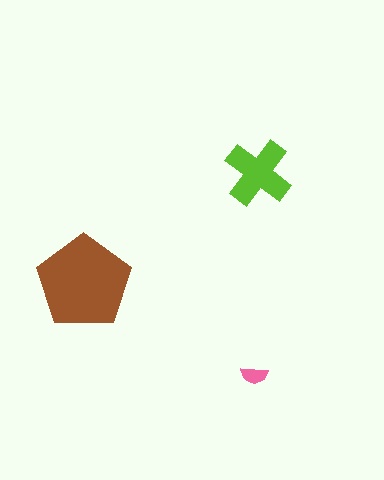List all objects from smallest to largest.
The pink semicircle, the lime cross, the brown pentagon.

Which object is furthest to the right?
The lime cross is rightmost.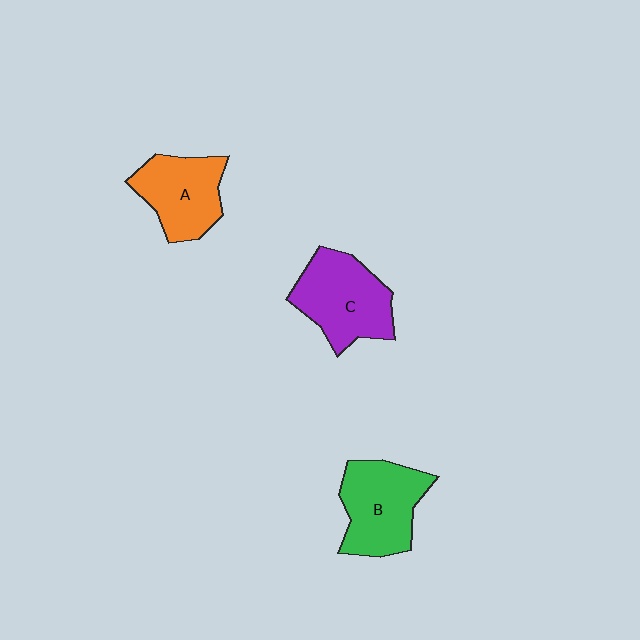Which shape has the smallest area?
Shape A (orange).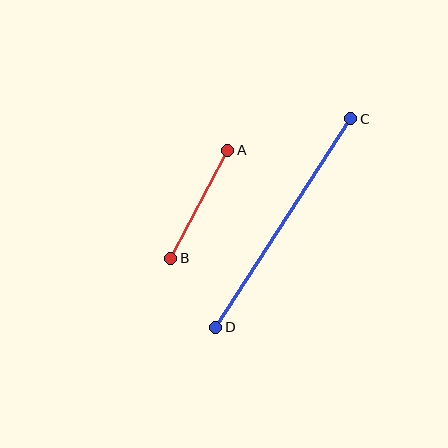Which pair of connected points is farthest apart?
Points C and D are farthest apart.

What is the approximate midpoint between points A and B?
The midpoint is at approximately (199, 204) pixels.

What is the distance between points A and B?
The distance is approximately 122 pixels.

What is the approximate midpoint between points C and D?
The midpoint is at approximately (283, 223) pixels.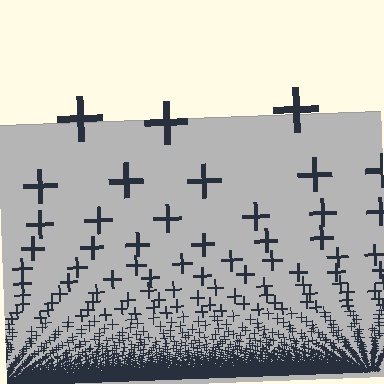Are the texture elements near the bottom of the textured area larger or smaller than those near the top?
Smaller. The gradient is inverted — elements near the bottom are smaller and denser.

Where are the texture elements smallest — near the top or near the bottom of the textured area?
Near the bottom.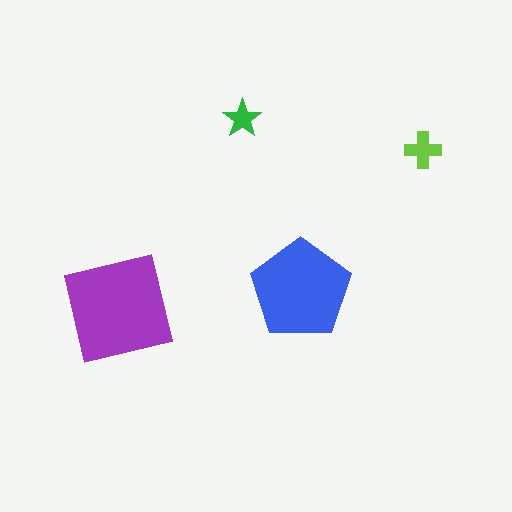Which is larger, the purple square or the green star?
The purple square.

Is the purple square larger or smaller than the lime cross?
Larger.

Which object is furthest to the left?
The purple square is leftmost.